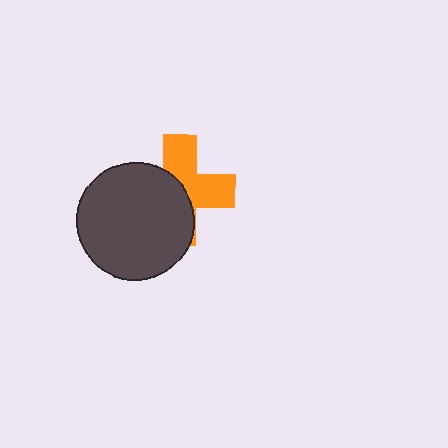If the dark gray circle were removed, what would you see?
You would see the complete orange cross.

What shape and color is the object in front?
The object in front is a dark gray circle.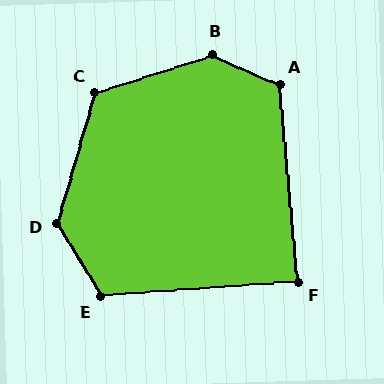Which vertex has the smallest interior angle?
F, at approximately 89 degrees.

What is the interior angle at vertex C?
Approximately 124 degrees (obtuse).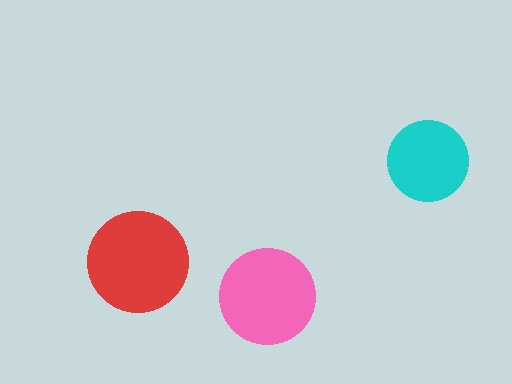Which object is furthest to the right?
The cyan circle is rightmost.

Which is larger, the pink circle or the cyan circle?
The pink one.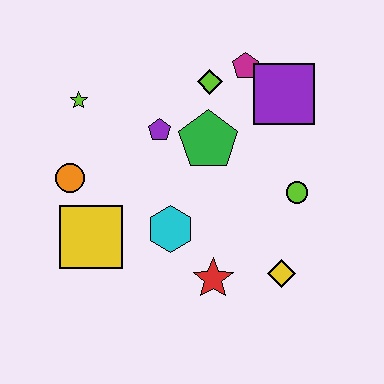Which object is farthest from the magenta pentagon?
The yellow square is farthest from the magenta pentagon.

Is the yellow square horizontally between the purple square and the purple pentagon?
No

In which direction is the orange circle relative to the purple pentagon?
The orange circle is to the left of the purple pentagon.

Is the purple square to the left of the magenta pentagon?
No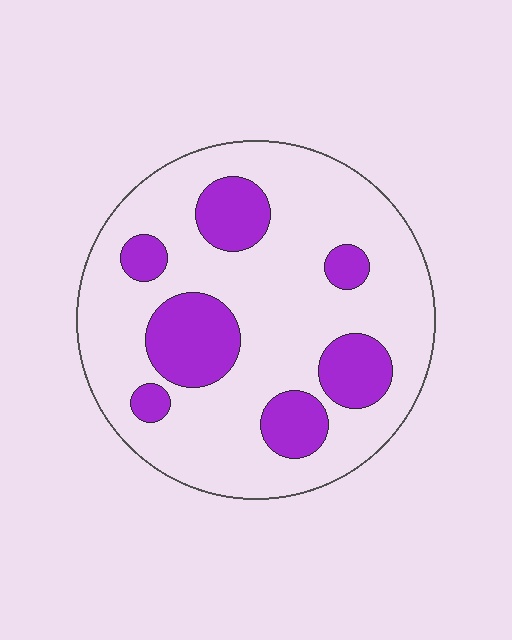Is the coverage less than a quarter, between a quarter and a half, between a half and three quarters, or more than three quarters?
Less than a quarter.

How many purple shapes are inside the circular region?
7.